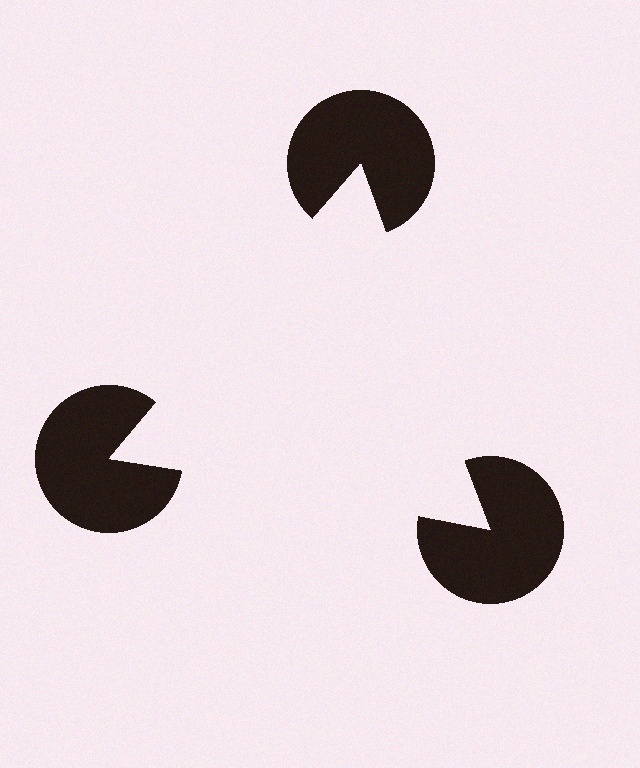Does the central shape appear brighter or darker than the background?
It typically appears slightly brighter than the background, even though no actual brightness change is drawn.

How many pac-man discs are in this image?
There are 3 — one at each vertex of the illusory triangle.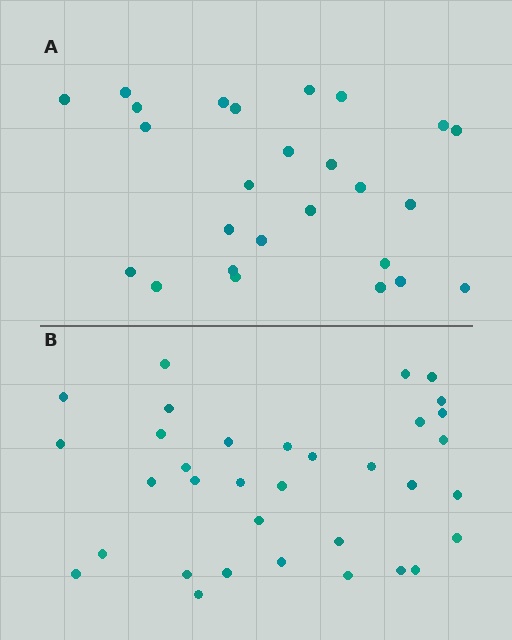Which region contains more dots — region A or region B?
Region B (the bottom region) has more dots.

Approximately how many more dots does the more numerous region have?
Region B has roughly 8 or so more dots than region A.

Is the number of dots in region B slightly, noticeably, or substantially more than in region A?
Region B has noticeably more, but not dramatically so. The ratio is roughly 1.3 to 1.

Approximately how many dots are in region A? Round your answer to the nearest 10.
About 30 dots. (The exact count is 26, which rounds to 30.)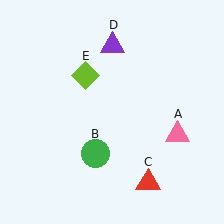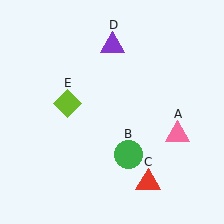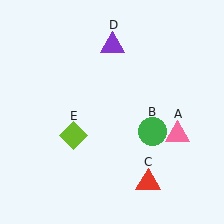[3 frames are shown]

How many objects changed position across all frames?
2 objects changed position: green circle (object B), lime diamond (object E).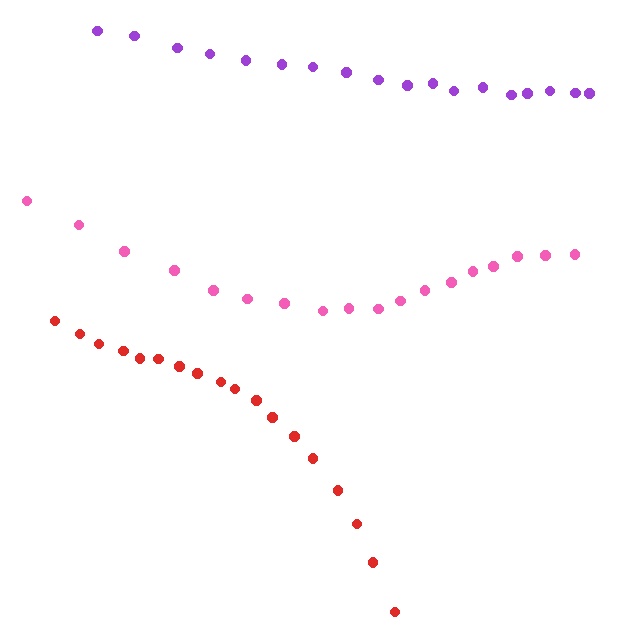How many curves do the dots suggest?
There are 3 distinct paths.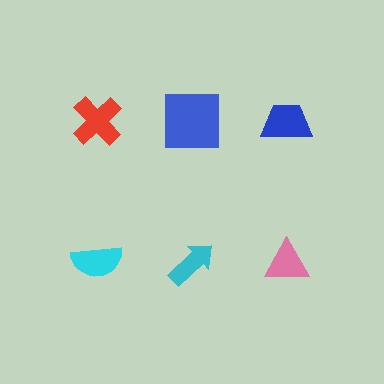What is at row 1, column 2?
A blue square.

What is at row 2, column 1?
A cyan semicircle.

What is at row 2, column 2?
A cyan arrow.